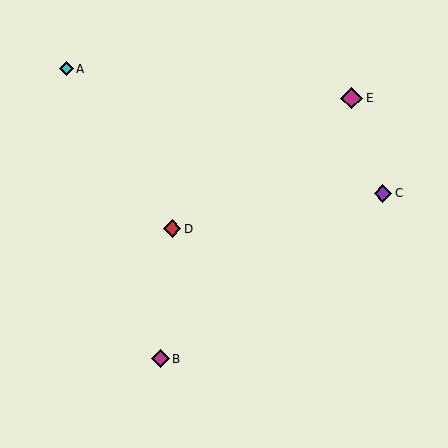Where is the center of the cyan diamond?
The center of the cyan diamond is at (67, 69).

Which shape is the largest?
The magenta diamond (labeled E) is the largest.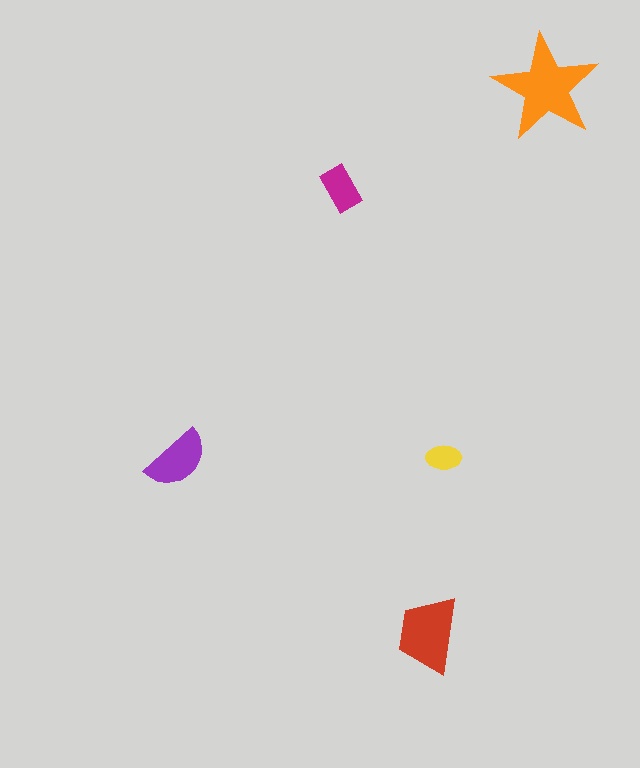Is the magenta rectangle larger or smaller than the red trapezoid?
Smaller.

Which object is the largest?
The orange star.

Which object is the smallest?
The yellow ellipse.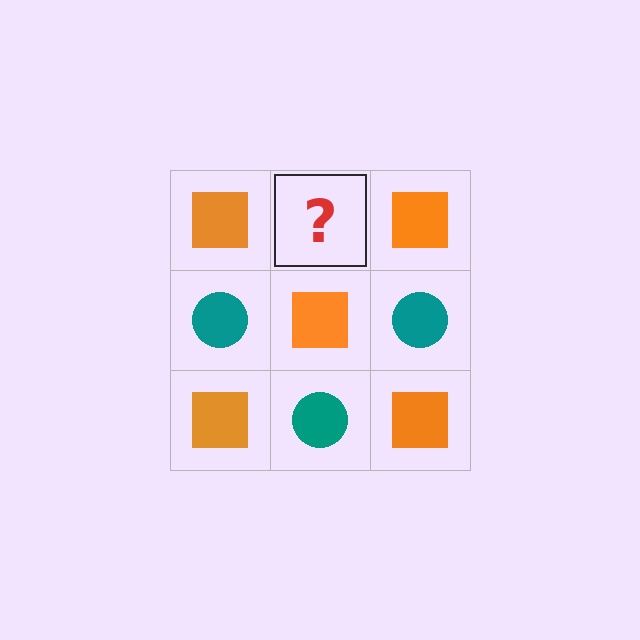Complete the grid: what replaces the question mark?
The question mark should be replaced with a teal circle.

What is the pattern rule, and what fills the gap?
The rule is that it alternates orange square and teal circle in a checkerboard pattern. The gap should be filled with a teal circle.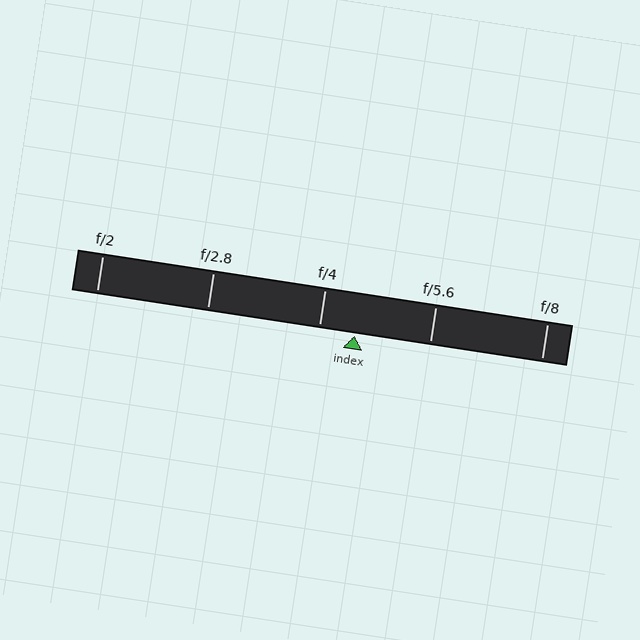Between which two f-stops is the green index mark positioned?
The index mark is between f/4 and f/5.6.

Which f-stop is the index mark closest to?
The index mark is closest to f/4.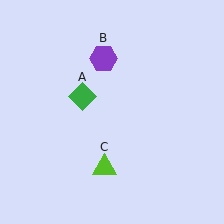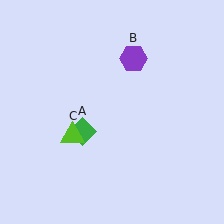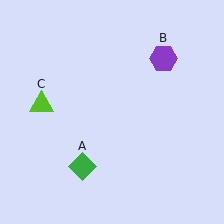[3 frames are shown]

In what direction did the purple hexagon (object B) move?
The purple hexagon (object B) moved right.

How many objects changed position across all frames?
3 objects changed position: green diamond (object A), purple hexagon (object B), lime triangle (object C).